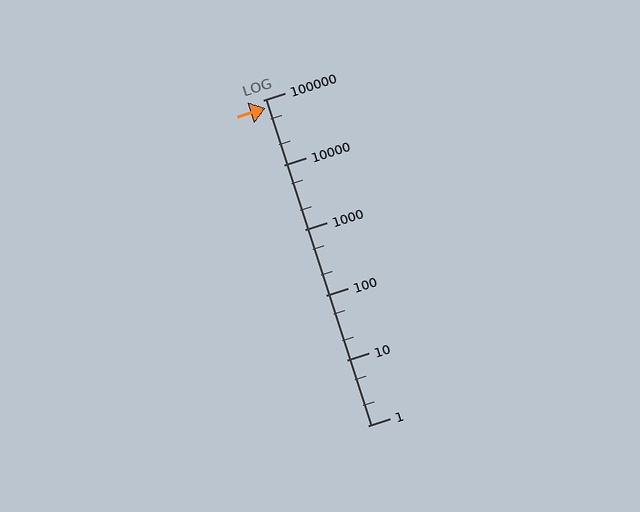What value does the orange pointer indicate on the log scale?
The pointer indicates approximately 74000.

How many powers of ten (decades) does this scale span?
The scale spans 5 decades, from 1 to 100000.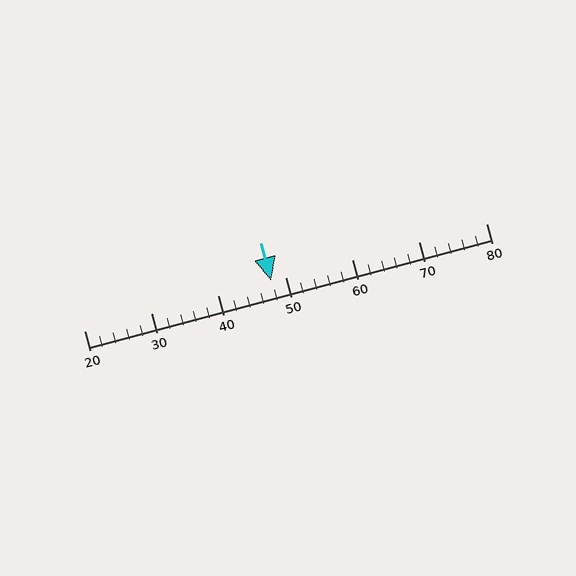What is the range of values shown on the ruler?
The ruler shows values from 20 to 80.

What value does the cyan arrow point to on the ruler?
The cyan arrow points to approximately 48.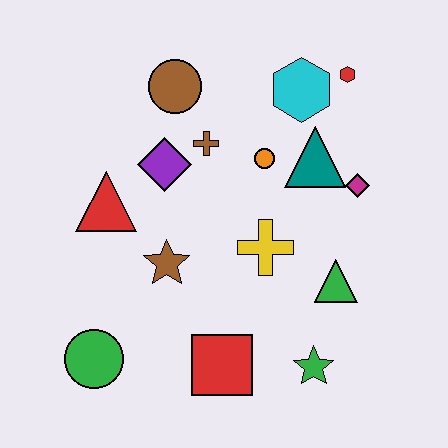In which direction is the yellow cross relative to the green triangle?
The yellow cross is to the left of the green triangle.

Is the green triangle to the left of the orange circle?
No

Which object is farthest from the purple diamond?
The green star is farthest from the purple diamond.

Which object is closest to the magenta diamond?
The teal triangle is closest to the magenta diamond.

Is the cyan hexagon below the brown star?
No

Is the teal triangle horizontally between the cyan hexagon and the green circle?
No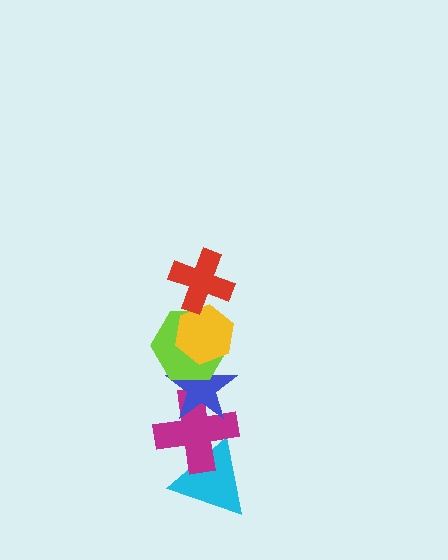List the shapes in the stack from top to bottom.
From top to bottom: the red cross, the yellow hexagon, the lime hexagon, the blue star, the magenta cross, the cyan triangle.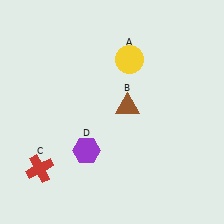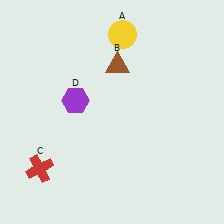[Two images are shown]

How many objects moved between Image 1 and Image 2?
3 objects moved between the two images.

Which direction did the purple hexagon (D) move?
The purple hexagon (D) moved up.